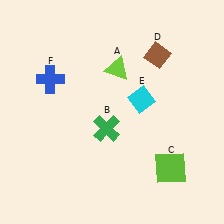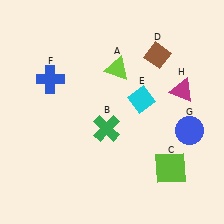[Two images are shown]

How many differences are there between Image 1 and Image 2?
There are 2 differences between the two images.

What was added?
A blue circle (G), a magenta triangle (H) were added in Image 2.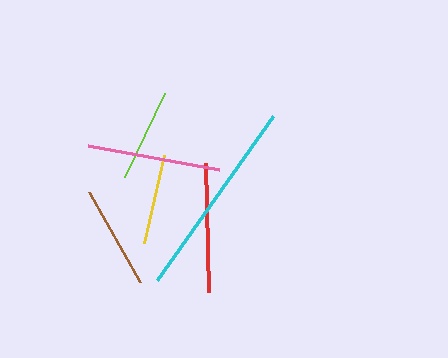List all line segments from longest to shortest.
From longest to shortest: cyan, pink, red, brown, lime, yellow.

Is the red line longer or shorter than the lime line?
The red line is longer than the lime line.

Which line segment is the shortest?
The yellow line is the shortest at approximately 90 pixels.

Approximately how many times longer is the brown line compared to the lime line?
The brown line is approximately 1.1 times the length of the lime line.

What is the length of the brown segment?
The brown segment is approximately 104 pixels long.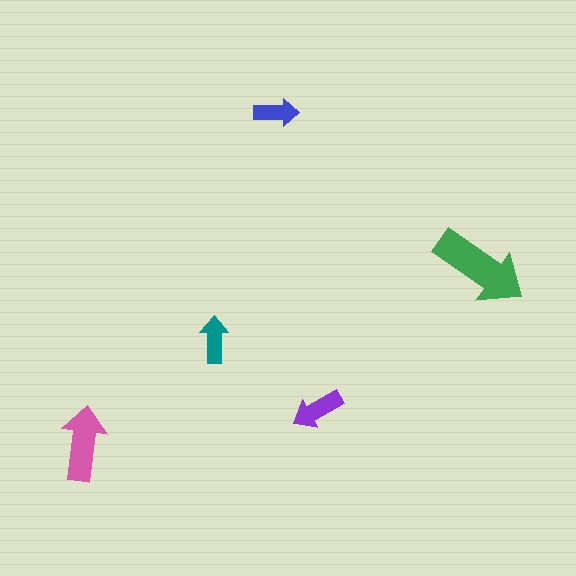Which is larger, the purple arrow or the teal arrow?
The purple one.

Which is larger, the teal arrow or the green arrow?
The green one.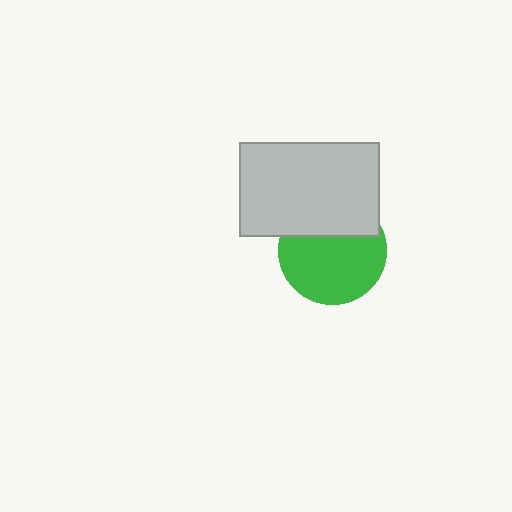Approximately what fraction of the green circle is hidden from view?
Roughly 34% of the green circle is hidden behind the light gray rectangle.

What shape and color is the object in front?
The object in front is a light gray rectangle.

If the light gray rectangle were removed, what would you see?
You would see the complete green circle.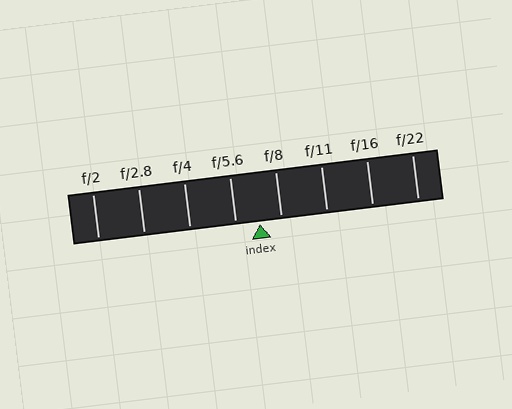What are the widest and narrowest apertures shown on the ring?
The widest aperture shown is f/2 and the narrowest is f/22.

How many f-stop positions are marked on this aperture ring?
There are 8 f-stop positions marked.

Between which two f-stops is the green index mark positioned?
The index mark is between f/5.6 and f/8.